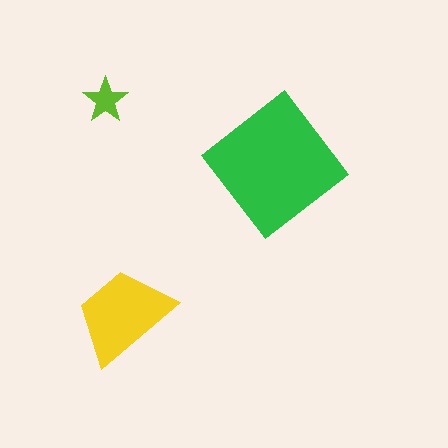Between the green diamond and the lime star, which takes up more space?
The green diamond.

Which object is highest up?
The lime star is topmost.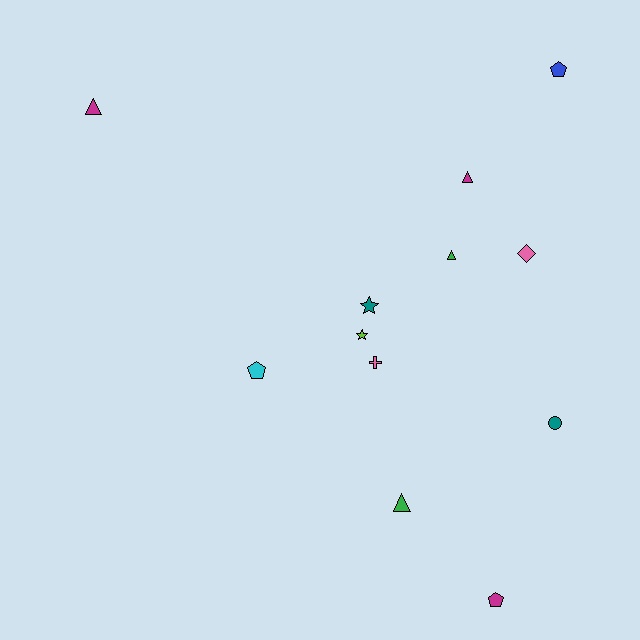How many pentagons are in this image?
There are 3 pentagons.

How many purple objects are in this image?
There are no purple objects.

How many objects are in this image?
There are 12 objects.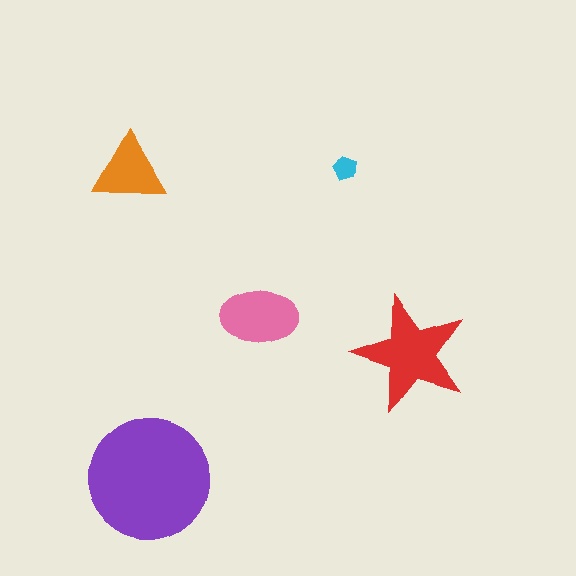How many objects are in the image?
There are 5 objects in the image.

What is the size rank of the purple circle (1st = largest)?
1st.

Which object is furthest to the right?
The red star is rightmost.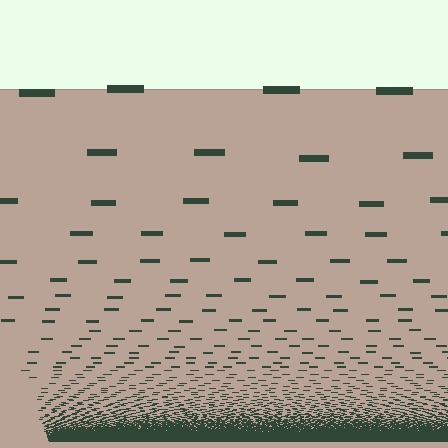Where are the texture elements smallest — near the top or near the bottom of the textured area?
Near the bottom.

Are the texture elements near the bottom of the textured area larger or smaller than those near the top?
Smaller. The gradient is inverted — elements near the bottom are smaller and denser.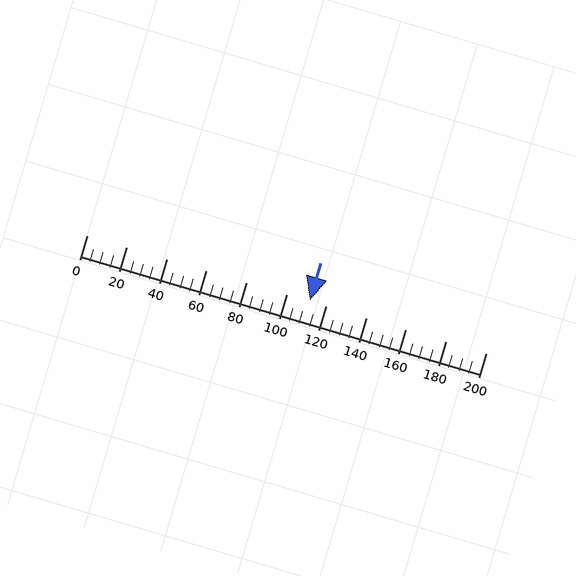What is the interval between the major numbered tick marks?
The major tick marks are spaced 20 units apart.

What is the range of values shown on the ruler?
The ruler shows values from 0 to 200.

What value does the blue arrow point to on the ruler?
The blue arrow points to approximately 112.